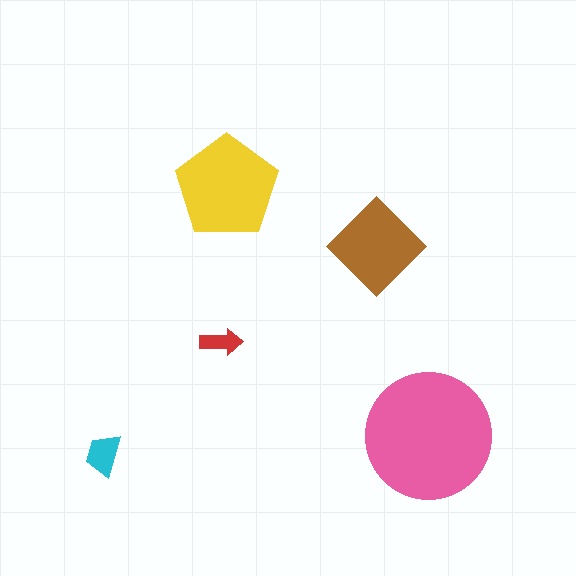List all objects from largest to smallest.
The pink circle, the yellow pentagon, the brown diamond, the cyan trapezoid, the red arrow.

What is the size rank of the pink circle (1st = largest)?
1st.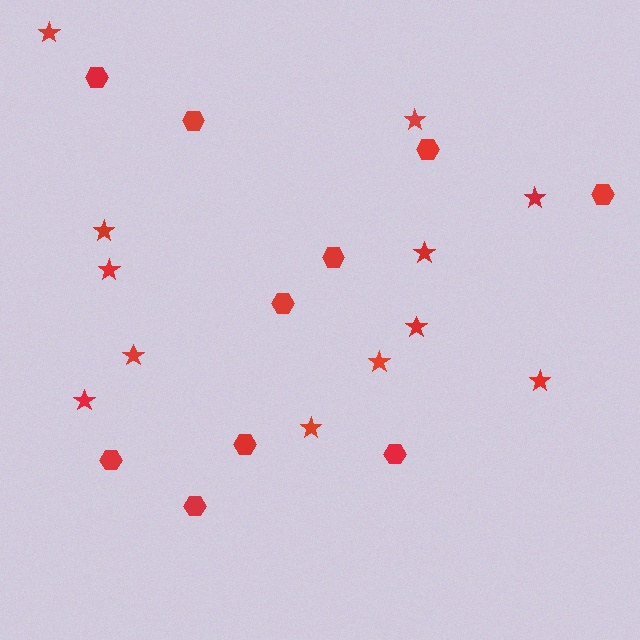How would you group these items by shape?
There are 2 groups: one group of stars (12) and one group of hexagons (10).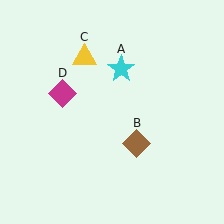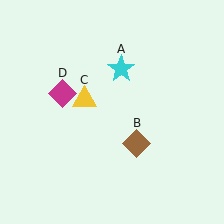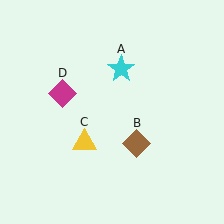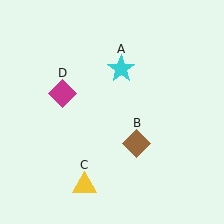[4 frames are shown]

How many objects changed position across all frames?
1 object changed position: yellow triangle (object C).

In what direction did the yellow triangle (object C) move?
The yellow triangle (object C) moved down.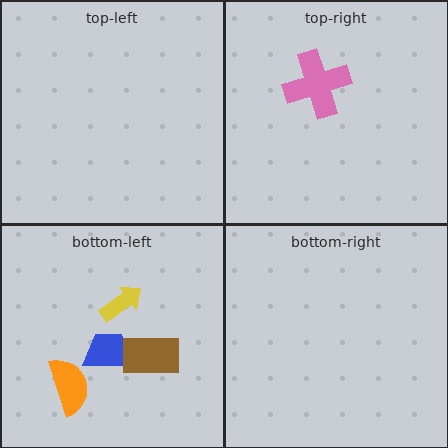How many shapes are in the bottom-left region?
4.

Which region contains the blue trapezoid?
The bottom-left region.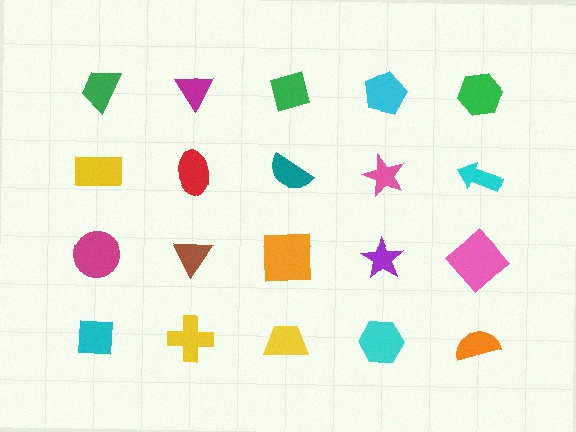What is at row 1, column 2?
A magenta triangle.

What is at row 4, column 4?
A cyan hexagon.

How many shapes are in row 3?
5 shapes.